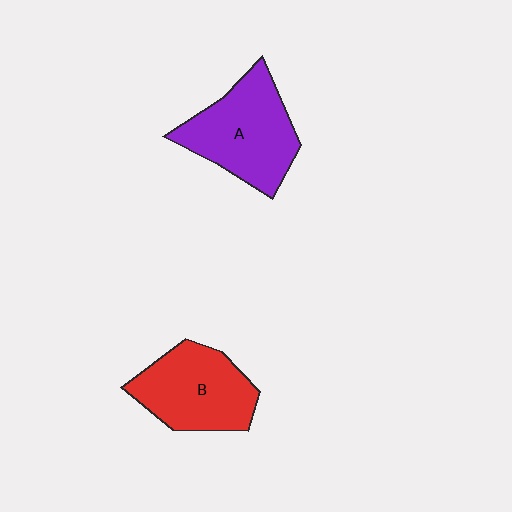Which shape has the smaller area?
Shape B (red).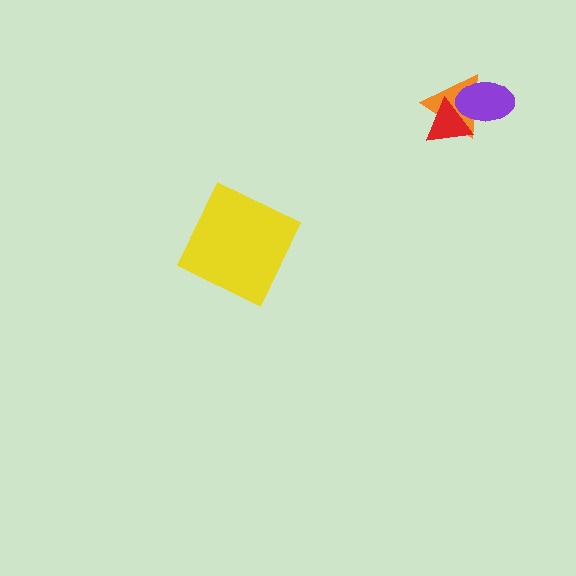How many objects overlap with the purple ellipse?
2 objects overlap with the purple ellipse.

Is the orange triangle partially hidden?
Yes, it is partially covered by another shape.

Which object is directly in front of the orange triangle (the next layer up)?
The red triangle is directly in front of the orange triangle.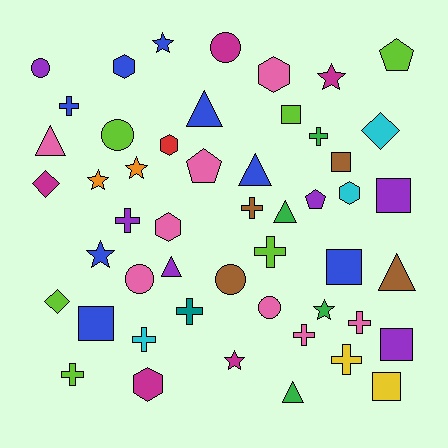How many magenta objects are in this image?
There are 5 magenta objects.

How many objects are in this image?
There are 50 objects.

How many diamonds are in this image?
There are 3 diamonds.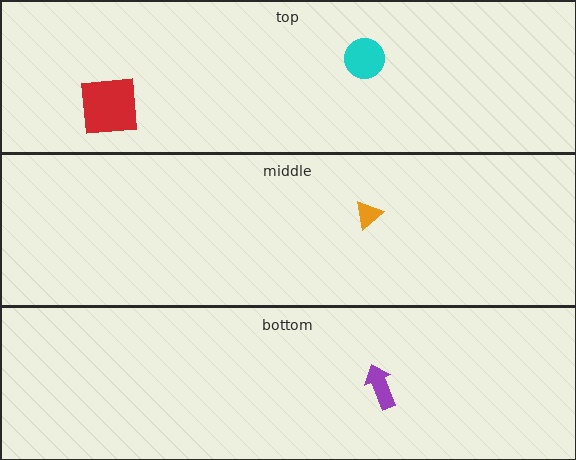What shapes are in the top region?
The red square, the cyan circle.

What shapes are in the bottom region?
The purple arrow.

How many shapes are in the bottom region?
1.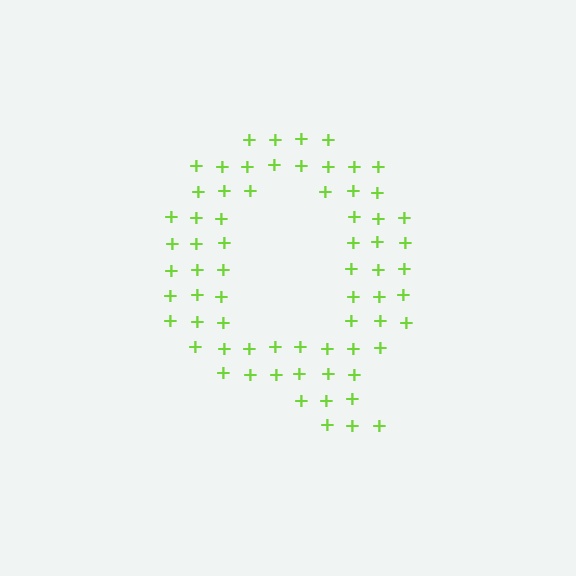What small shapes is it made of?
It is made of small plus signs.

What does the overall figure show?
The overall figure shows the letter Q.